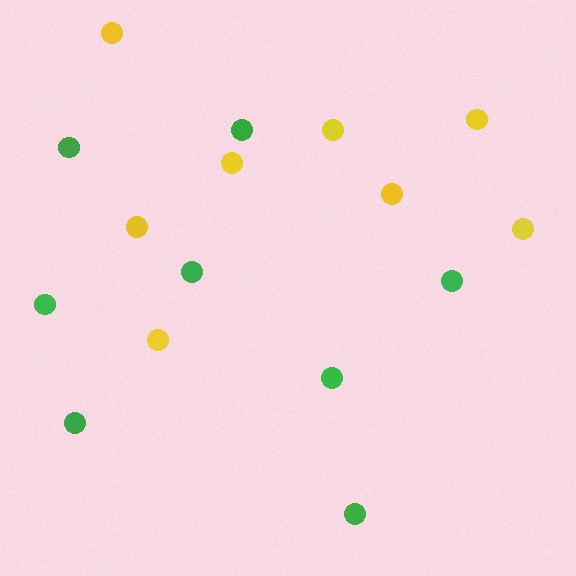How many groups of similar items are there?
There are 2 groups: one group of green circles (8) and one group of yellow circles (8).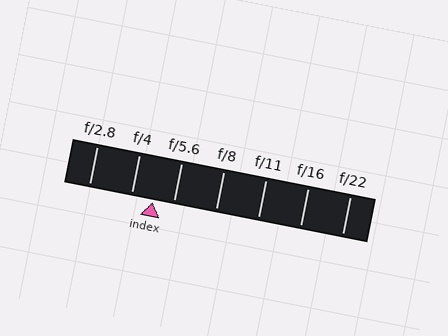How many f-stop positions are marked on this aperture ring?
There are 7 f-stop positions marked.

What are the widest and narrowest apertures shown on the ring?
The widest aperture shown is f/2.8 and the narrowest is f/22.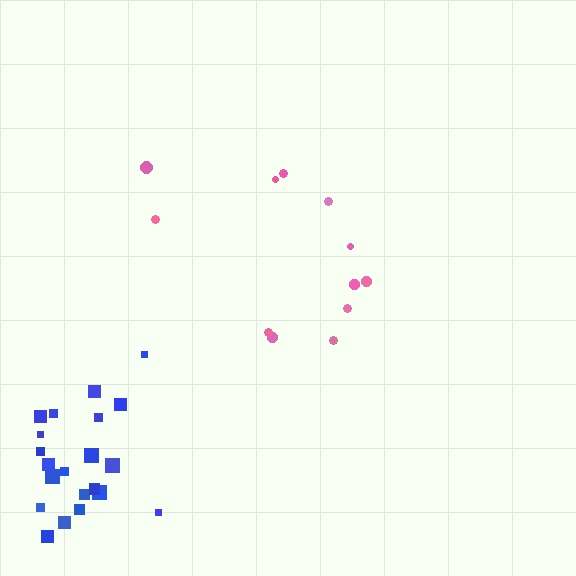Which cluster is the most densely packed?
Blue.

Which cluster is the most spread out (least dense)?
Pink.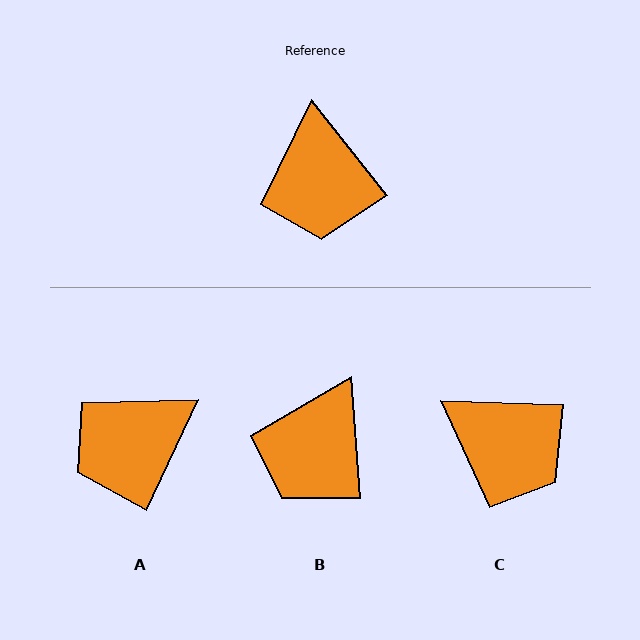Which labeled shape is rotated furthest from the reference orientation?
A, about 63 degrees away.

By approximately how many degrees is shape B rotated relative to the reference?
Approximately 34 degrees clockwise.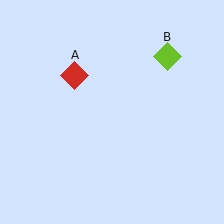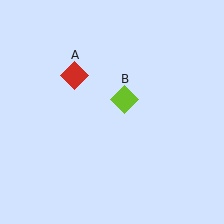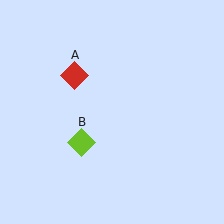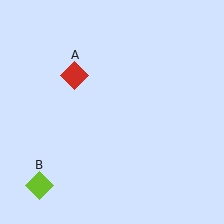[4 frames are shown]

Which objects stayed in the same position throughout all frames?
Red diamond (object A) remained stationary.